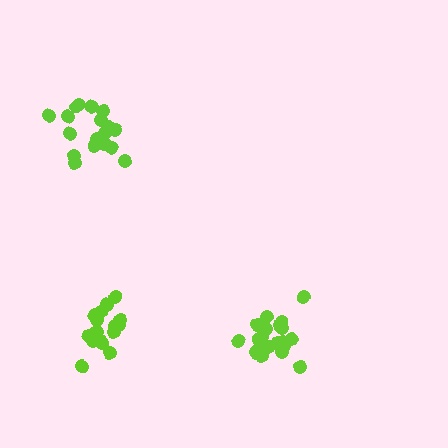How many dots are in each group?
Group 1: 18 dots, Group 2: 20 dots, Group 3: 17 dots (55 total).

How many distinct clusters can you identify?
There are 3 distinct clusters.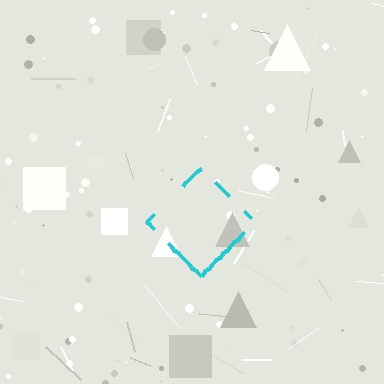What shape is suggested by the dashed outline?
The dashed outline suggests a diamond.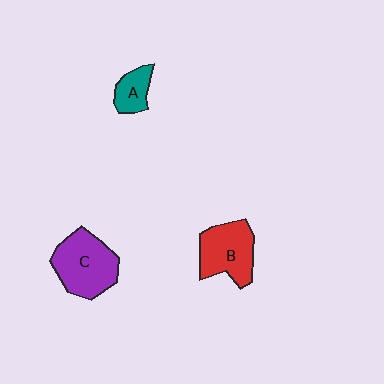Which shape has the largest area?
Shape C (purple).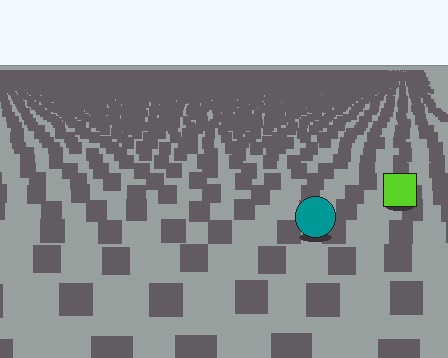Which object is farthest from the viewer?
The lime square is farthest from the viewer. It appears smaller and the ground texture around it is denser.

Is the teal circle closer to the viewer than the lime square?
Yes. The teal circle is closer — you can tell from the texture gradient: the ground texture is coarser near it.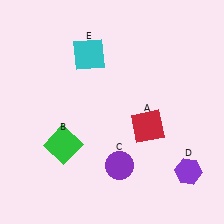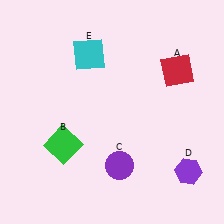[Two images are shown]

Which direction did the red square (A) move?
The red square (A) moved up.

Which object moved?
The red square (A) moved up.